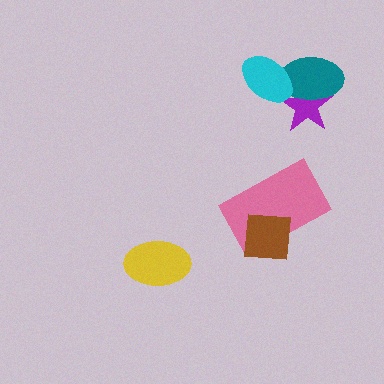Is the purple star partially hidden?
Yes, it is partially covered by another shape.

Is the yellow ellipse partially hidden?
No, no other shape covers it.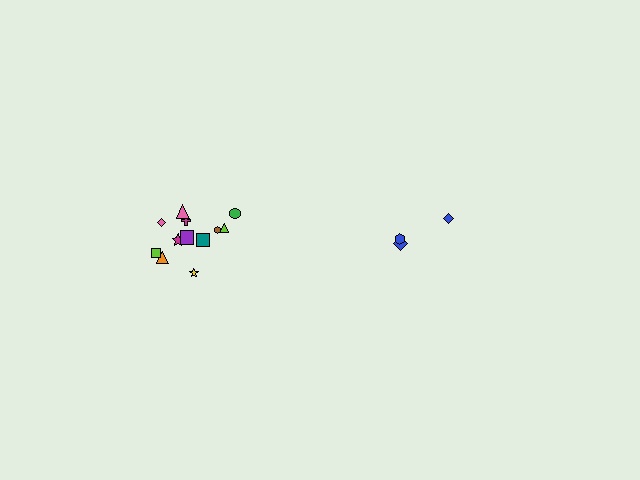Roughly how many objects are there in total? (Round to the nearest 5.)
Roughly 15 objects in total.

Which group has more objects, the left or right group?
The left group.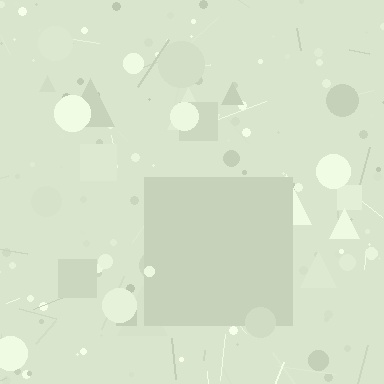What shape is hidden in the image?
A square is hidden in the image.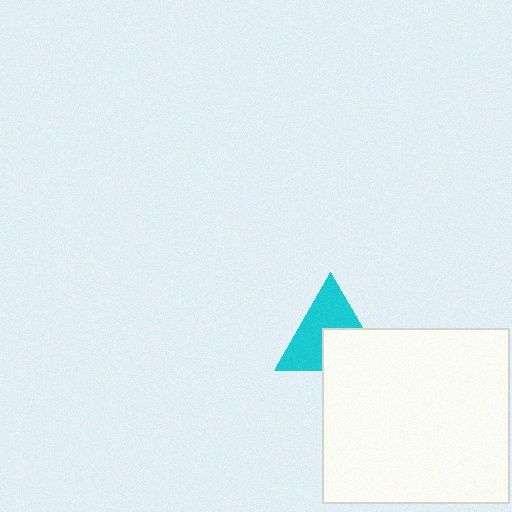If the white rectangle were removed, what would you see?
You would see the complete cyan triangle.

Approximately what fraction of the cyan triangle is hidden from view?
Roughly 42% of the cyan triangle is hidden behind the white rectangle.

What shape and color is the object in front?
The object in front is a white rectangle.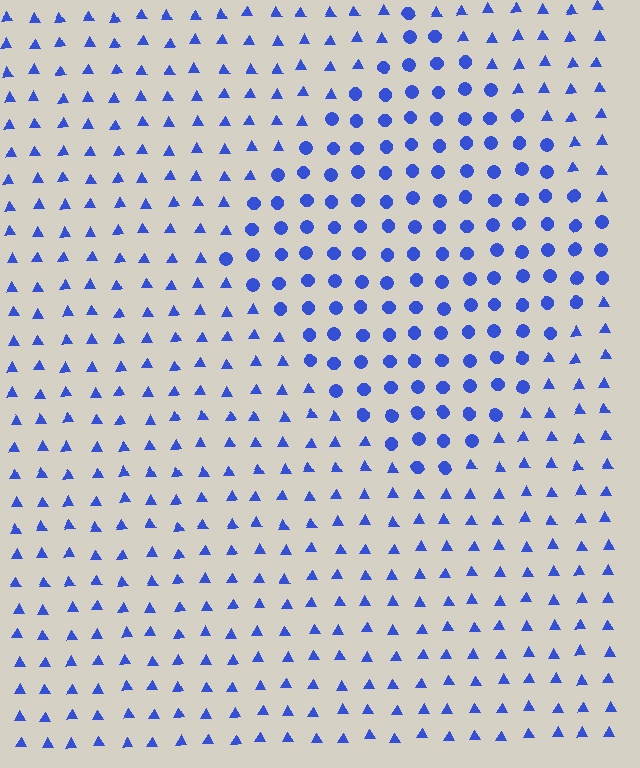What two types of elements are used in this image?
The image uses circles inside the diamond region and triangles outside it.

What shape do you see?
I see a diamond.